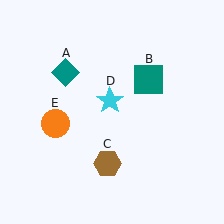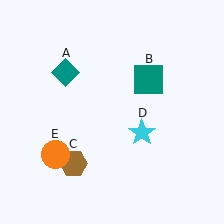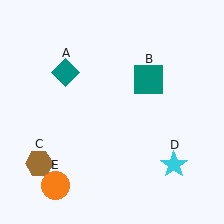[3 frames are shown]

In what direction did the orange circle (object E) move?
The orange circle (object E) moved down.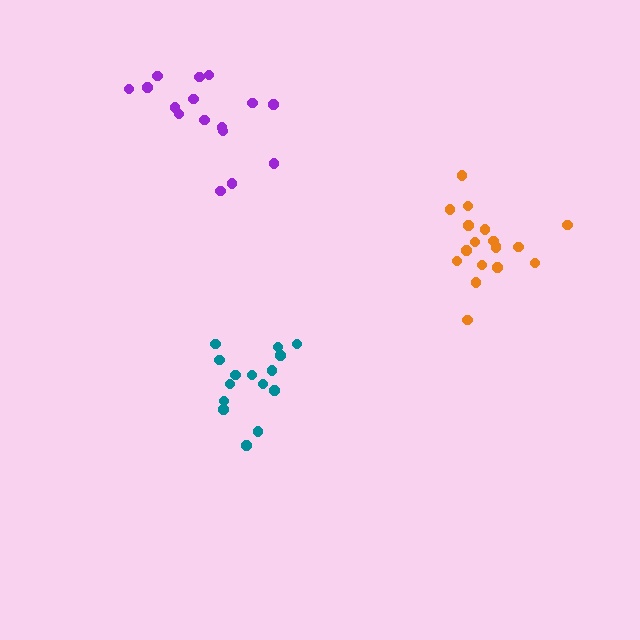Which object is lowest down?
The teal cluster is bottommost.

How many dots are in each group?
Group 1: 18 dots, Group 2: 16 dots, Group 3: 15 dots (49 total).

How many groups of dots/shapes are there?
There are 3 groups.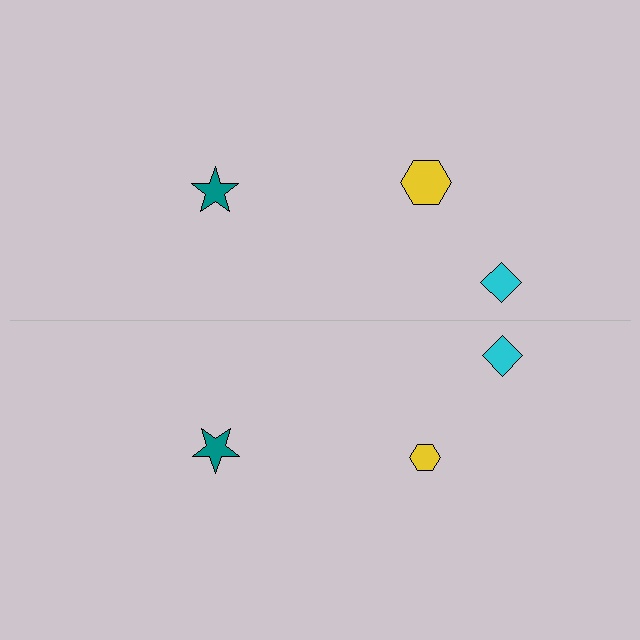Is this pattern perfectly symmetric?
No, the pattern is not perfectly symmetric. The yellow hexagon on the bottom side has a different size than its mirror counterpart.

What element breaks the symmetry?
The yellow hexagon on the bottom side has a different size than its mirror counterpart.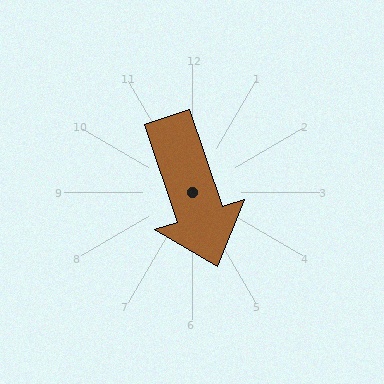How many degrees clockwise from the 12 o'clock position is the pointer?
Approximately 161 degrees.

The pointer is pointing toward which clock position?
Roughly 5 o'clock.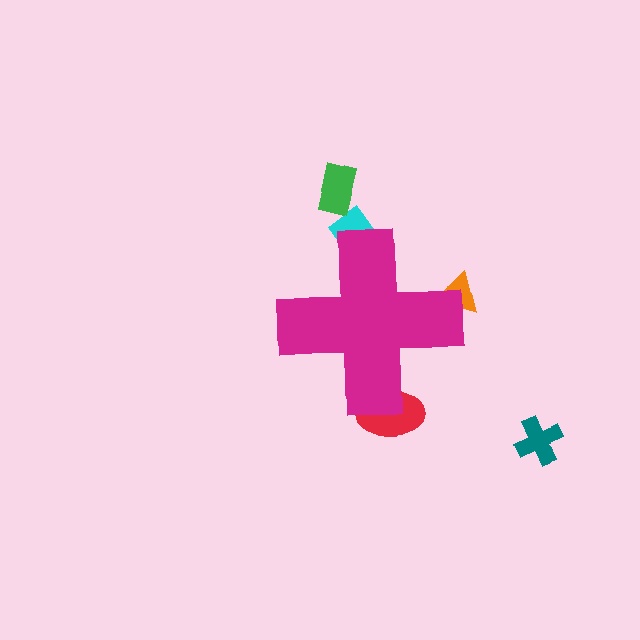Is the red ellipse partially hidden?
Yes, the red ellipse is partially hidden behind the magenta cross.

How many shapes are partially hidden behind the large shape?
3 shapes are partially hidden.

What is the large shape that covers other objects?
A magenta cross.